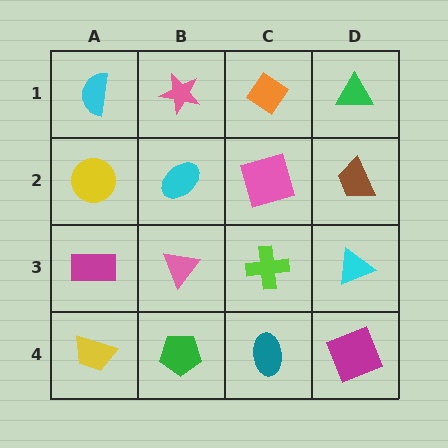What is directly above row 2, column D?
A green triangle.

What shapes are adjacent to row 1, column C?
A pink square (row 2, column C), a pink star (row 1, column B), a green triangle (row 1, column D).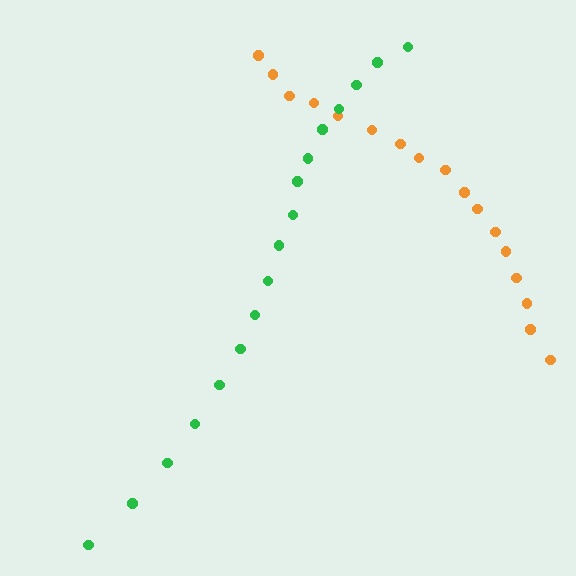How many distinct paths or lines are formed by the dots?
There are 2 distinct paths.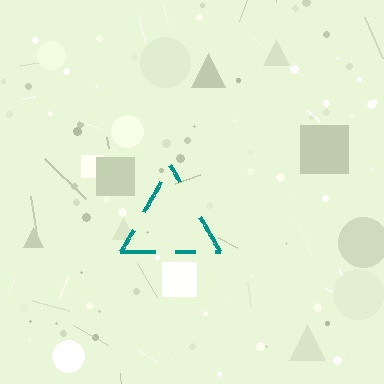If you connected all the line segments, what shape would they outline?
They would outline a triangle.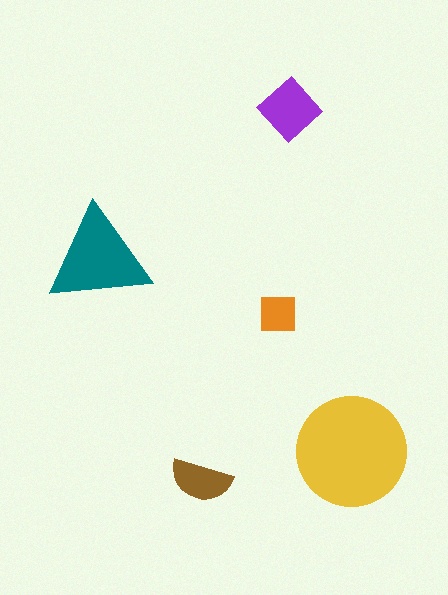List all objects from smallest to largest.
The orange square, the brown semicircle, the purple diamond, the teal triangle, the yellow circle.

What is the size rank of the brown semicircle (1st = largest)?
4th.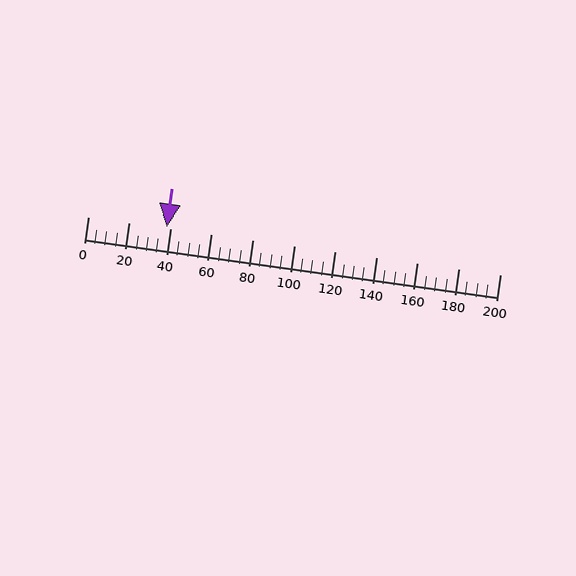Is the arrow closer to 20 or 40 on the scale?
The arrow is closer to 40.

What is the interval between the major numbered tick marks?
The major tick marks are spaced 20 units apart.